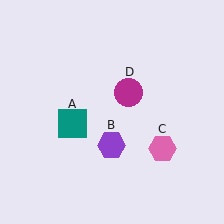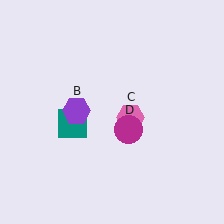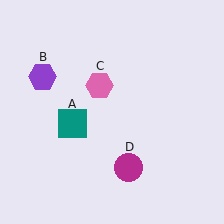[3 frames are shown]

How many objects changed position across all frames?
3 objects changed position: purple hexagon (object B), pink hexagon (object C), magenta circle (object D).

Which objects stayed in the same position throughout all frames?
Teal square (object A) remained stationary.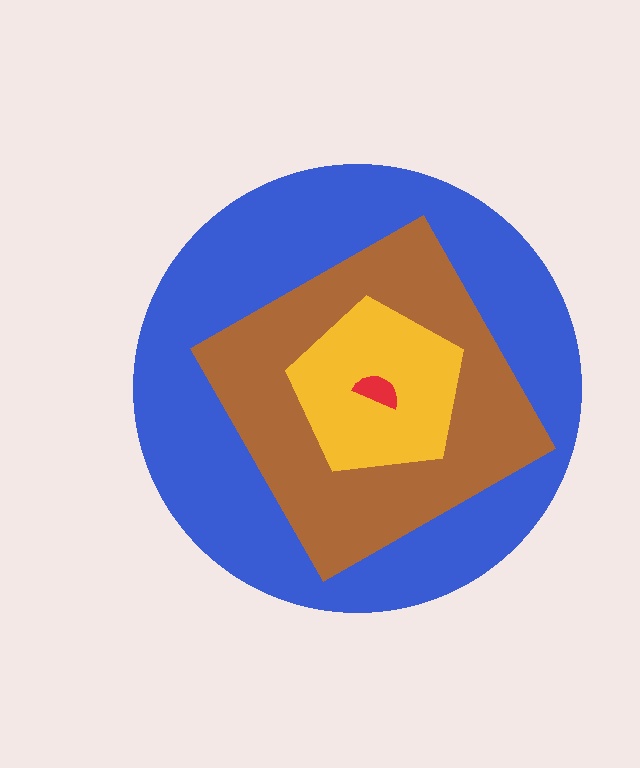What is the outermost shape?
The blue circle.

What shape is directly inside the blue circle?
The brown diamond.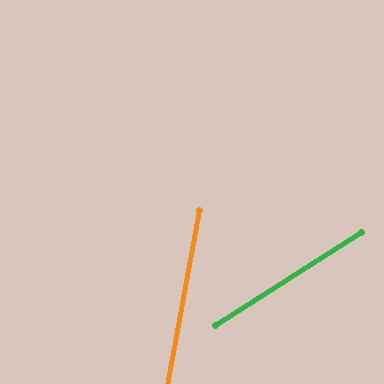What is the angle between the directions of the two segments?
Approximately 47 degrees.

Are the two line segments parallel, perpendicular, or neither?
Neither parallel nor perpendicular — they differ by about 47°.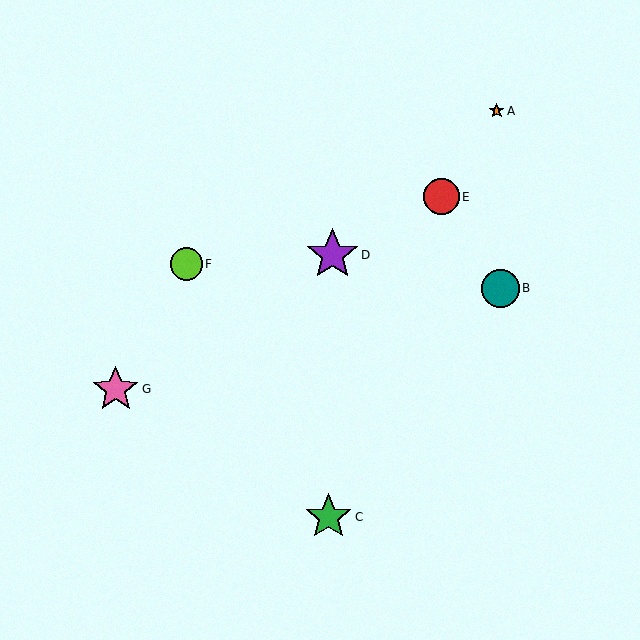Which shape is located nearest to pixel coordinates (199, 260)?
The lime circle (labeled F) at (186, 264) is nearest to that location.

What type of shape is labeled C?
Shape C is a green star.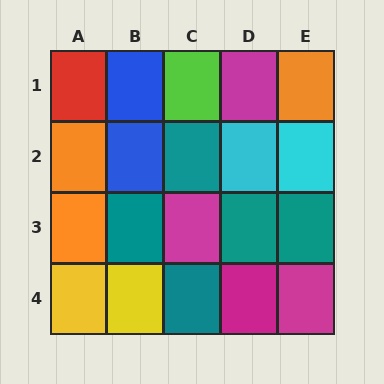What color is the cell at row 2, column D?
Cyan.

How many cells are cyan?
2 cells are cyan.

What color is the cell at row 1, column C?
Lime.